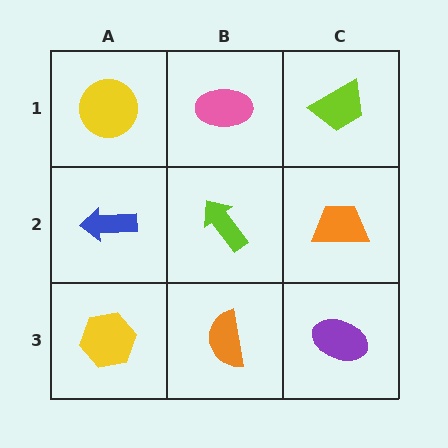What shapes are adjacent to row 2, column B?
A pink ellipse (row 1, column B), an orange semicircle (row 3, column B), a blue arrow (row 2, column A), an orange trapezoid (row 2, column C).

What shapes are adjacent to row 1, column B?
A lime arrow (row 2, column B), a yellow circle (row 1, column A), a lime trapezoid (row 1, column C).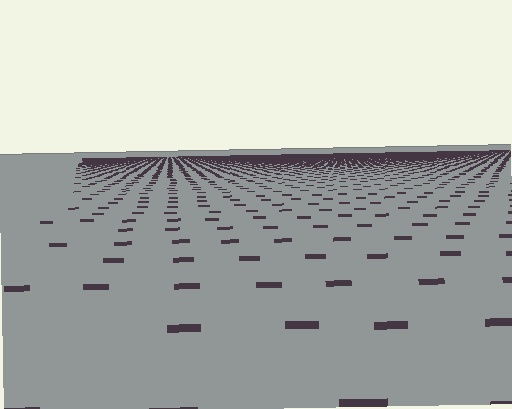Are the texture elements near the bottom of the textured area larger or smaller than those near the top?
Larger. Near the bottom, elements are closer to the viewer and appear at a bigger on-screen size.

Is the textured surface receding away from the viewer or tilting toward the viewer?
The surface is receding away from the viewer. Texture elements get smaller and denser toward the top.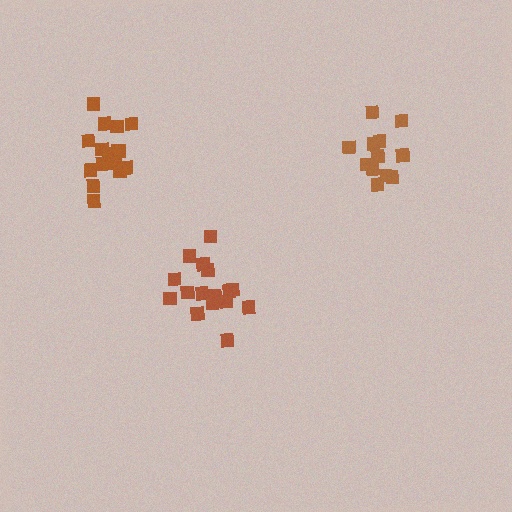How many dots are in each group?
Group 1: 12 dots, Group 2: 17 dots, Group 3: 17 dots (46 total).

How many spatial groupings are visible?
There are 3 spatial groupings.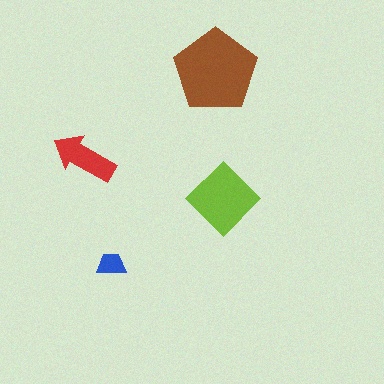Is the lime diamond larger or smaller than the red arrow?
Larger.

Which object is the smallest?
The blue trapezoid.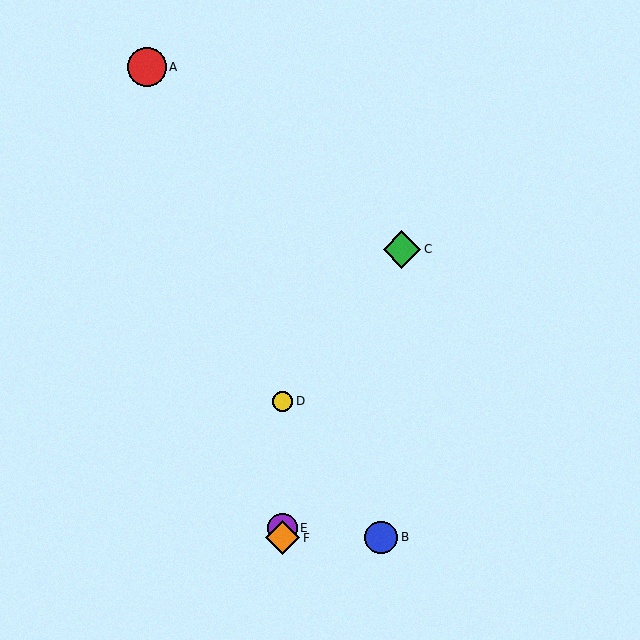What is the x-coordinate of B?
Object B is at x≈381.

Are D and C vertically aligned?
No, D is at x≈282 and C is at x≈402.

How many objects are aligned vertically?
3 objects (D, E, F) are aligned vertically.